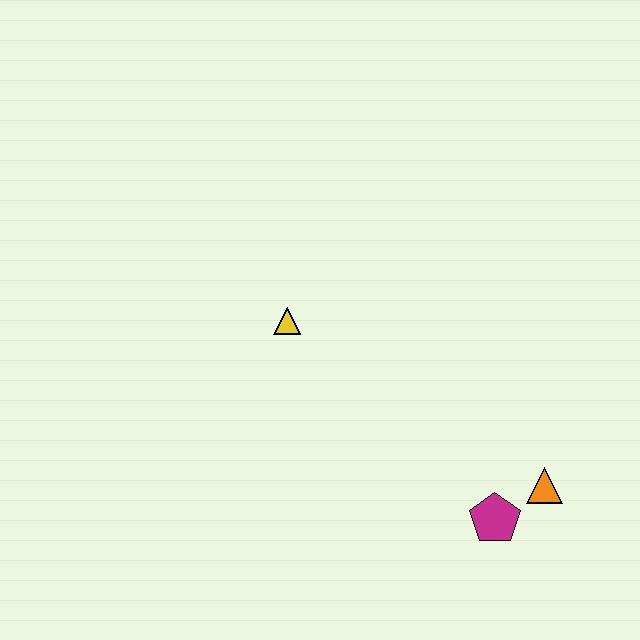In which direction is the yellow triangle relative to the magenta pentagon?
The yellow triangle is to the left of the magenta pentagon.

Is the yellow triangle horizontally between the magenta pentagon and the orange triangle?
No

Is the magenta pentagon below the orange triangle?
Yes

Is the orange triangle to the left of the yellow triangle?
No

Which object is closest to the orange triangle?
The magenta pentagon is closest to the orange triangle.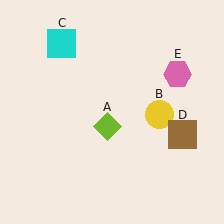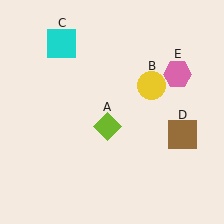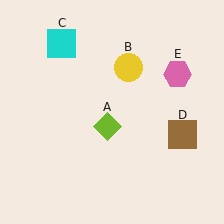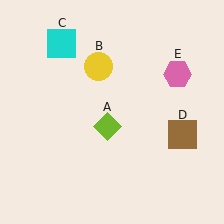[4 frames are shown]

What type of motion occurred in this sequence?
The yellow circle (object B) rotated counterclockwise around the center of the scene.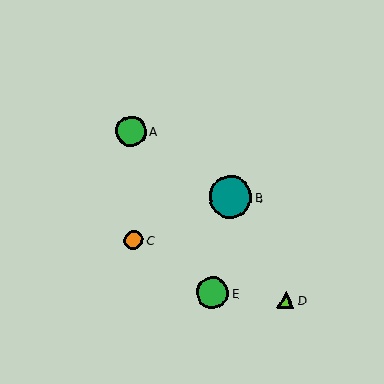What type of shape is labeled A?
Shape A is a green circle.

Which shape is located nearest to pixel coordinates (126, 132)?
The green circle (labeled A) at (131, 131) is nearest to that location.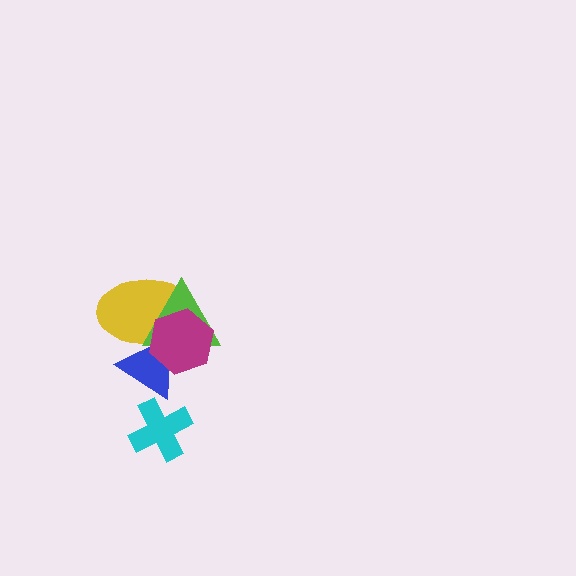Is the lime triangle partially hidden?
Yes, it is partially covered by another shape.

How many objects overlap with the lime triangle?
3 objects overlap with the lime triangle.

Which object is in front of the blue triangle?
The magenta hexagon is in front of the blue triangle.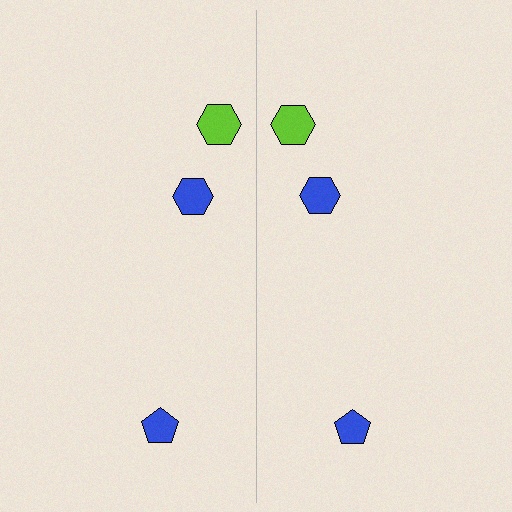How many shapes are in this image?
There are 6 shapes in this image.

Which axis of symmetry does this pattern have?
The pattern has a vertical axis of symmetry running through the center of the image.